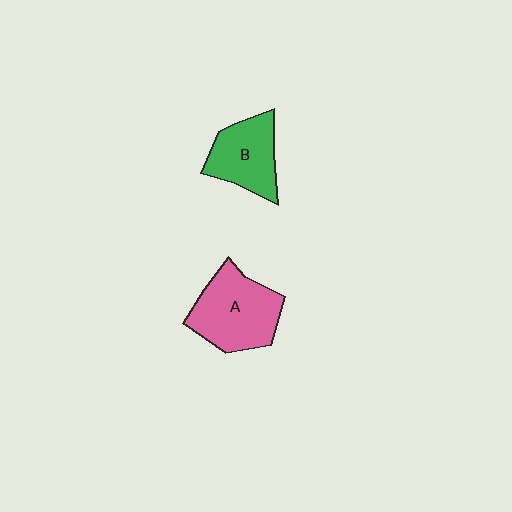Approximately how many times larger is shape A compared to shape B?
Approximately 1.3 times.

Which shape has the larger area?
Shape A (pink).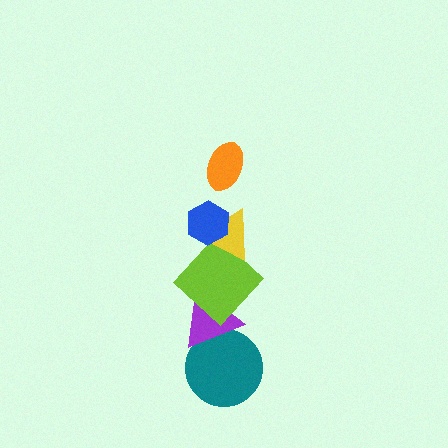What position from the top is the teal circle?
The teal circle is 6th from the top.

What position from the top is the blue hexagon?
The blue hexagon is 2nd from the top.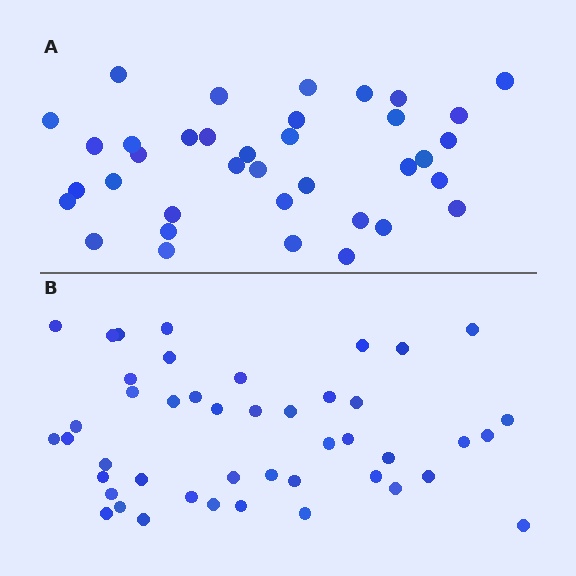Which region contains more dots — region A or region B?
Region B (the bottom region) has more dots.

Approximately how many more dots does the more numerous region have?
Region B has roughly 8 or so more dots than region A.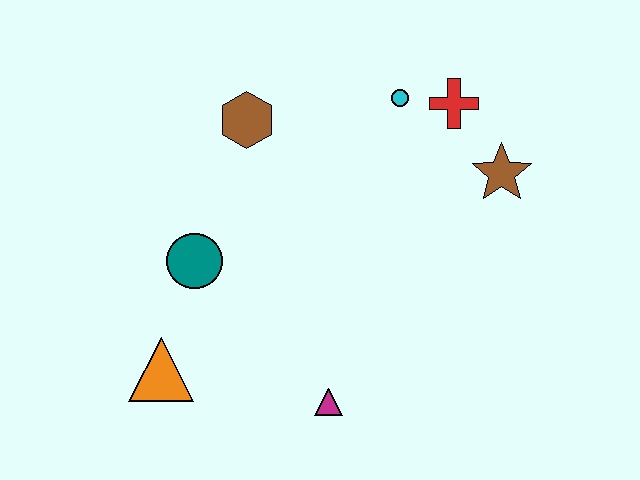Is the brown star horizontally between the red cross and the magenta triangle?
No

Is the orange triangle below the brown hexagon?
Yes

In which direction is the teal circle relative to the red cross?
The teal circle is to the left of the red cross.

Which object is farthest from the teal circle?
The brown star is farthest from the teal circle.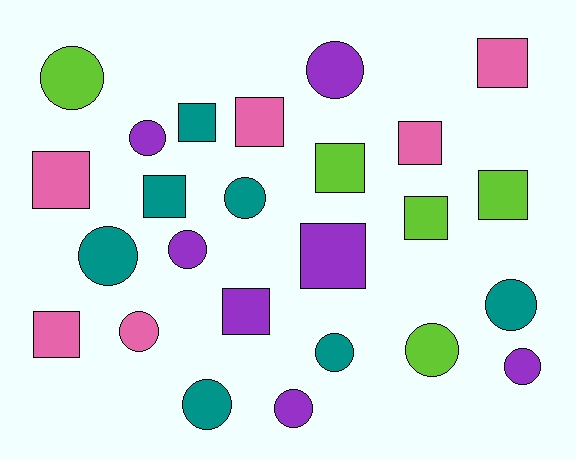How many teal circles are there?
There are 5 teal circles.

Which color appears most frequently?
Teal, with 7 objects.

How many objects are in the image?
There are 25 objects.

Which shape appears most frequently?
Circle, with 13 objects.